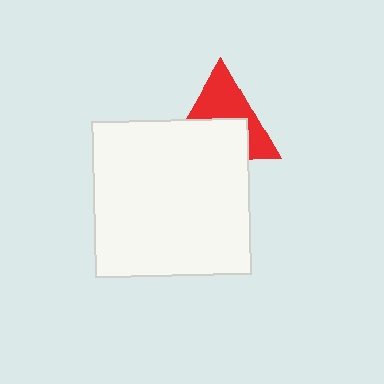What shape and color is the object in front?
The object in front is a white square.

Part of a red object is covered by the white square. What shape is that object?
It is a triangle.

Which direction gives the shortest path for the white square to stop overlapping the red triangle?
Moving down gives the shortest separation.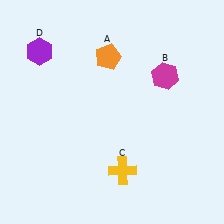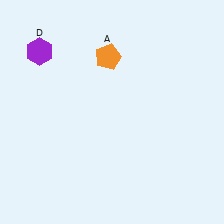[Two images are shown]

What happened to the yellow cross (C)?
The yellow cross (C) was removed in Image 2. It was in the bottom-right area of Image 1.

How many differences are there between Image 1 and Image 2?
There are 2 differences between the two images.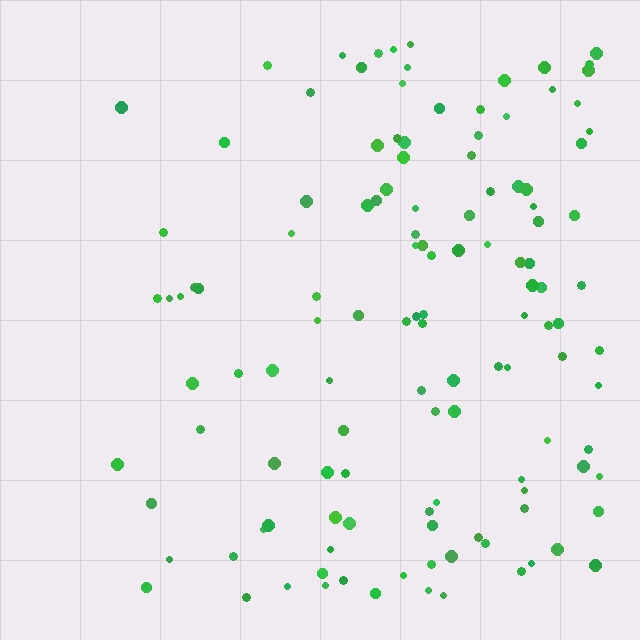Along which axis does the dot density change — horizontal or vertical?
Horizontal.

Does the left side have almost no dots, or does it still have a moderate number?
Still a moderate number, just noticeably fewer than the right.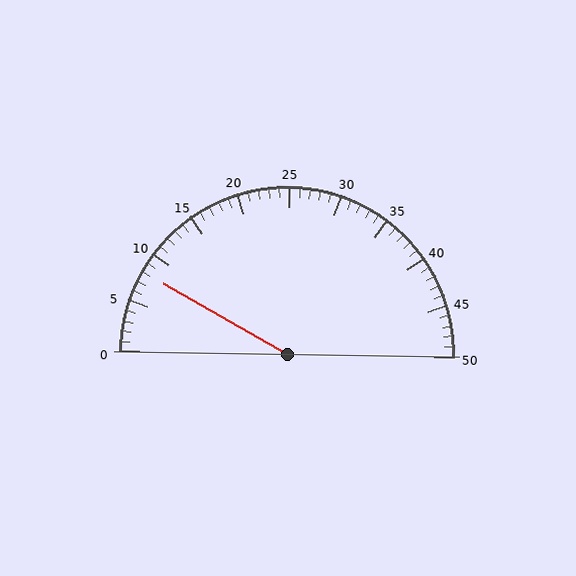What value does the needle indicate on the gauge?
The needle indicates approximately 8.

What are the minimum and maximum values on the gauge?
The gauge ranges from 0 to 50.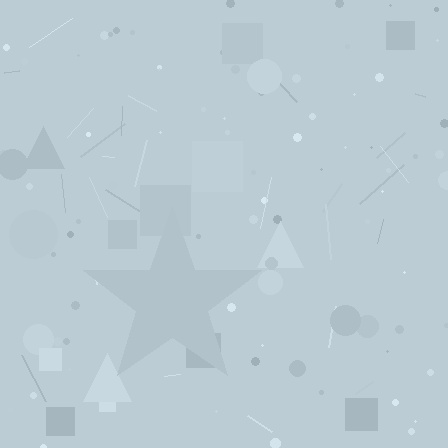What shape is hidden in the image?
A star is hidden in the image.